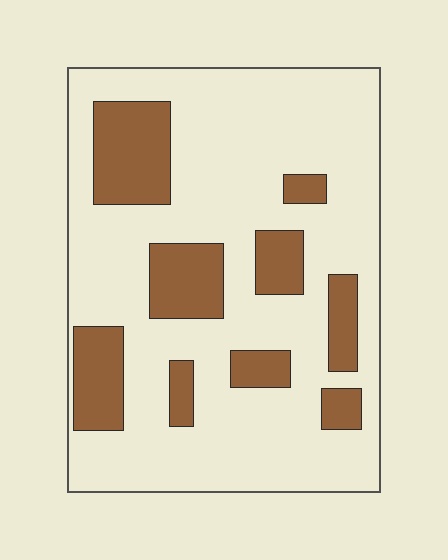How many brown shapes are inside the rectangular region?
9.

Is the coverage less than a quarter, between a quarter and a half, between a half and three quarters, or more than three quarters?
Less than a quarter.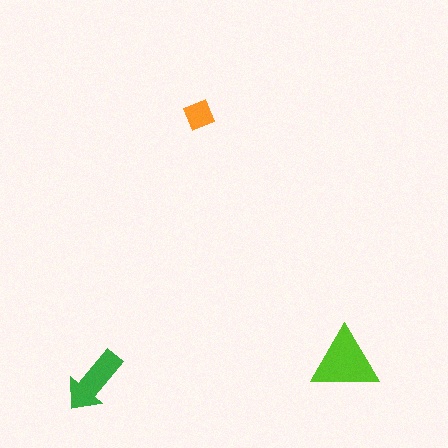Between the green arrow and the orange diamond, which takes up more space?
The green arrow.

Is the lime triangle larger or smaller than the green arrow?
Larger.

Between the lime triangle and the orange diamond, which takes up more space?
The lime triangle.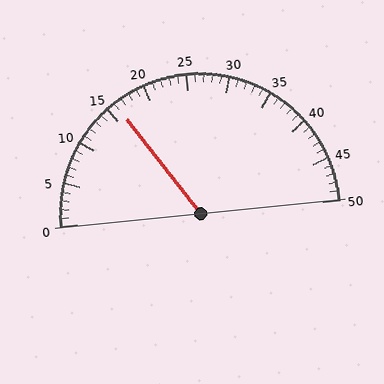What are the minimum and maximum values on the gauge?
The gauge ranges from 0 to 50.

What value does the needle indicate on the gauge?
The needle indicates approximately 16.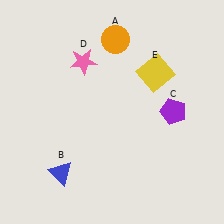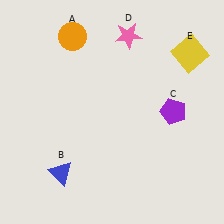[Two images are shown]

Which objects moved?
The objects that moved are: the orange circle (A), the pink star (D), the yellow square (E).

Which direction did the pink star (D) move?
The pink star (D) moved right.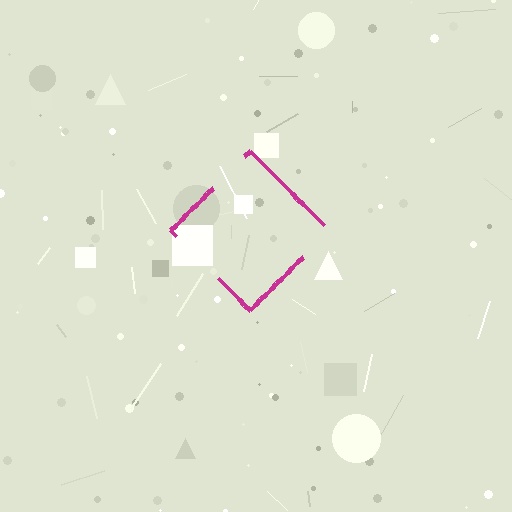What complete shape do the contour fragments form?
The contour fragments form a diamond.